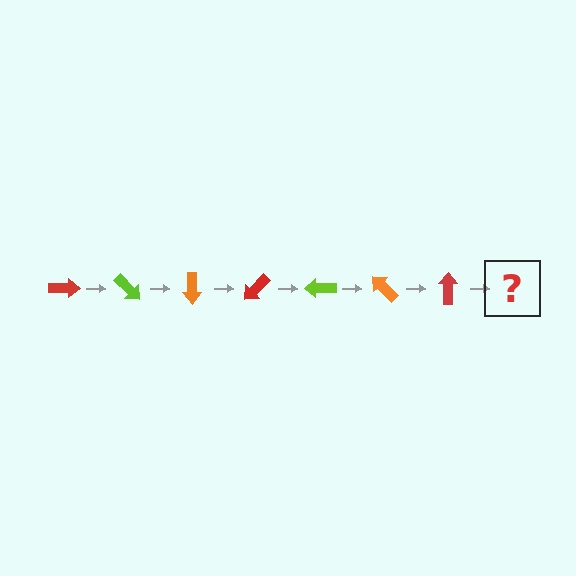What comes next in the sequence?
The next element should be a lime arrow, rotated 315 degrees from the start.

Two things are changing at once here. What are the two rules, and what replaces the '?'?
The two rules are that it rotates 45 degrees each step and the color cycles through red, lime, and orange. The '?' should be a lime arrow, rotated 315 degrees from the start.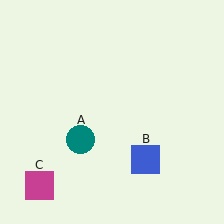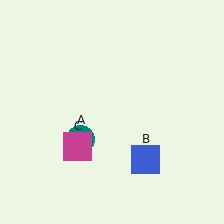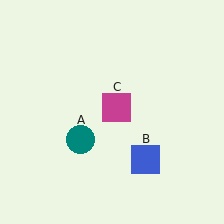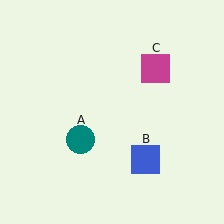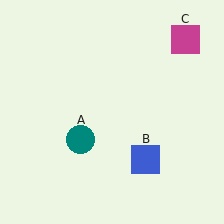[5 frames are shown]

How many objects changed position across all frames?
1 object changed position: magenta square (object C).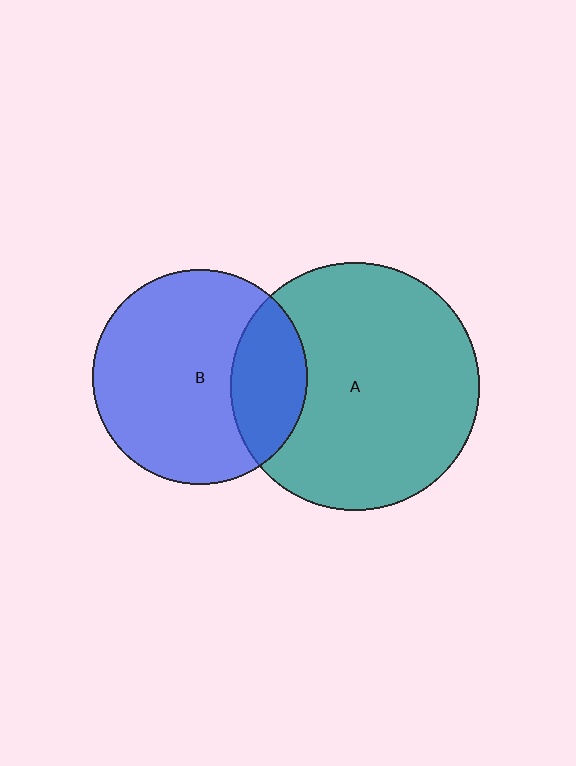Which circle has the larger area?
Circle A (teal).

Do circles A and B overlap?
Yes.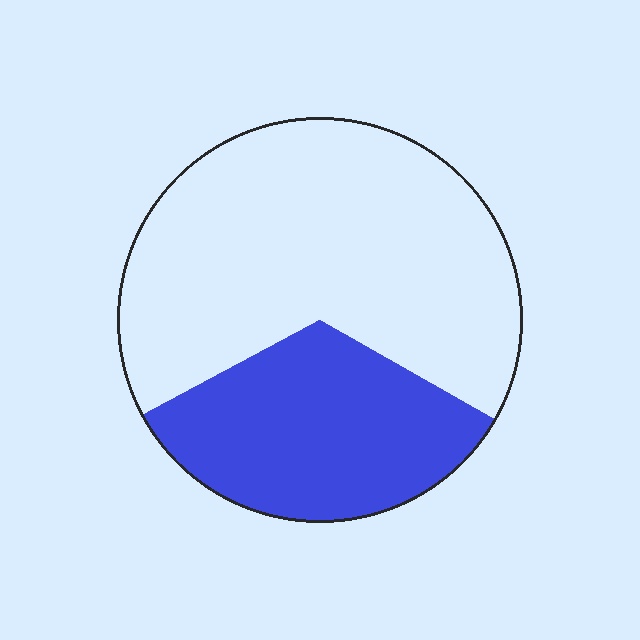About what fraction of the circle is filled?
About one third (1/3).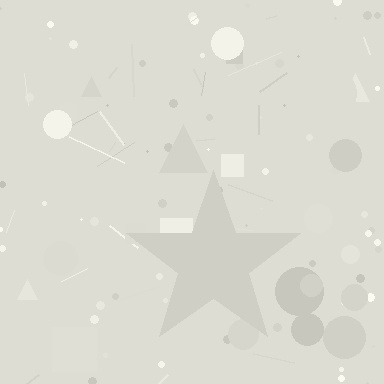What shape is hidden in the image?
A star is hidden in the image.